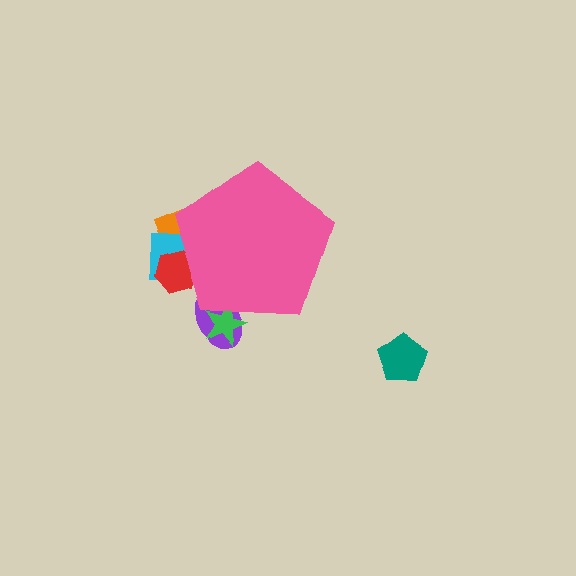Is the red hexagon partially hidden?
Yes, the red hexagon is partially hidden behind the pink pentagon.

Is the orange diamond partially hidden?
Yes, the orange diamond is partially hidden behind the pink pentagon.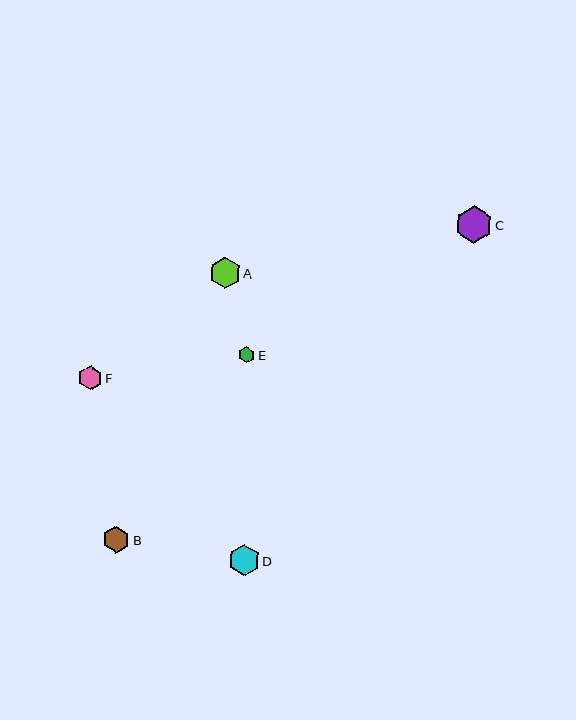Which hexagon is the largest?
Hexagon C is the largest with a size of approximately 37 pixels.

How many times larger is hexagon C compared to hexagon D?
Hexagon C is approximately 1.2 times the size of hexagon D.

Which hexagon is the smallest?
Hexagon E is the smallest with a size of approximately 17 pixels.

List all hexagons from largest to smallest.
From largest to smallest: C, D, A, B, F, E.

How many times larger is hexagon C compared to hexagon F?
Hexagon C is approximately 1.5 times the size of hexagon F.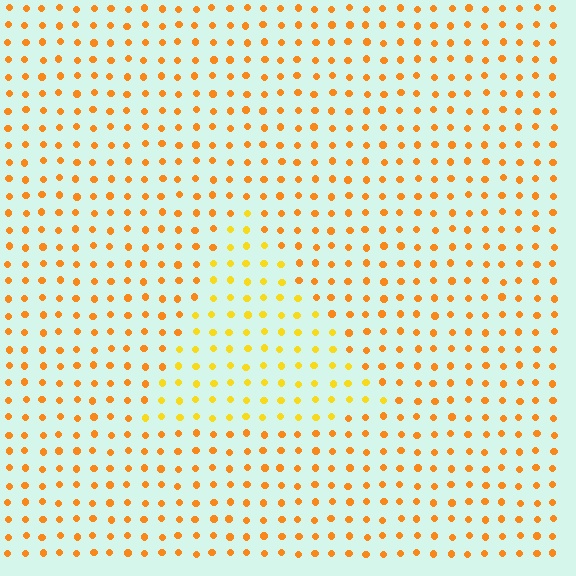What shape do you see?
I see a triangle.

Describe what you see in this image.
The image is filled with small orange elements in a uniform arrangement. A triangle-shaped region is visible where the elements are tinted to a slightly different hue, forming a subtle color boundary.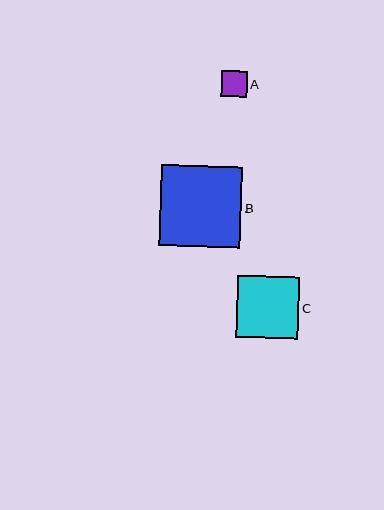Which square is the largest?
Square B is the largest with a size of approximately 81 pixels.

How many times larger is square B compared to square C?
Square B is approximately 1.3 times the size of square C.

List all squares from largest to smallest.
From largest to smallest: B, C, A.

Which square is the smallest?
Square A is the smallest with a size of approximately 26 pixels.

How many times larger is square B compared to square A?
Square B is approximately 3.1 times the size of square A.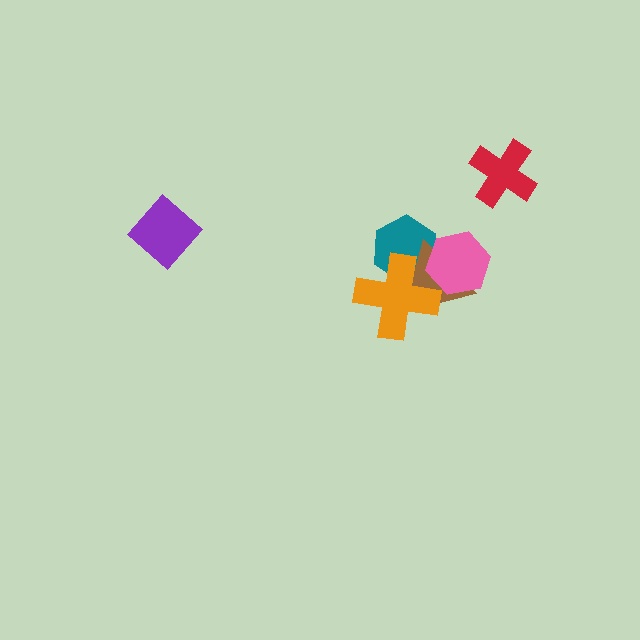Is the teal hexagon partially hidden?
Yes, it is partially covered by another shape.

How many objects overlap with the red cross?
0 objects overlap with the red cross.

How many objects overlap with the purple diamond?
0 objects overlap with the purple diamond.